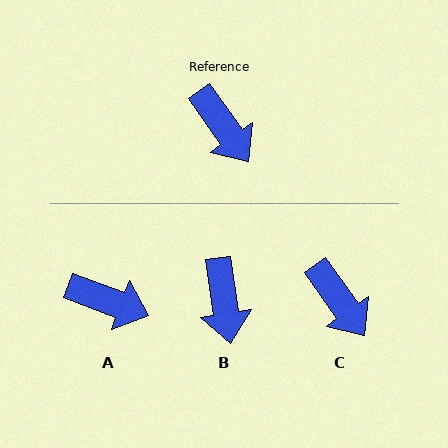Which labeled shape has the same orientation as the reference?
C.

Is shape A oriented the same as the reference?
No, it is off by about 34 degrees.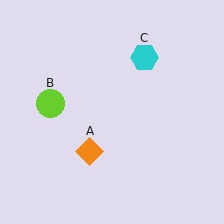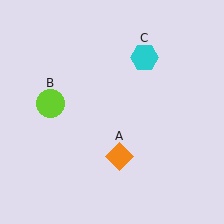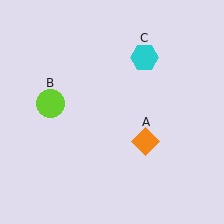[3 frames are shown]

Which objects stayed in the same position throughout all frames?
Lime circle (object B) and cyan hexagon (object C) remained stationary.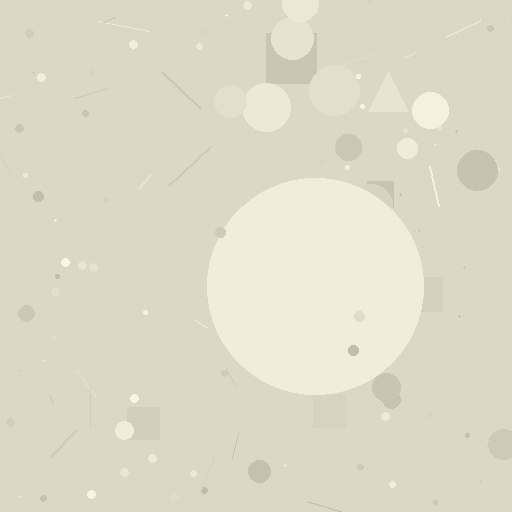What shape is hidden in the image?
A circle is hidden in the image.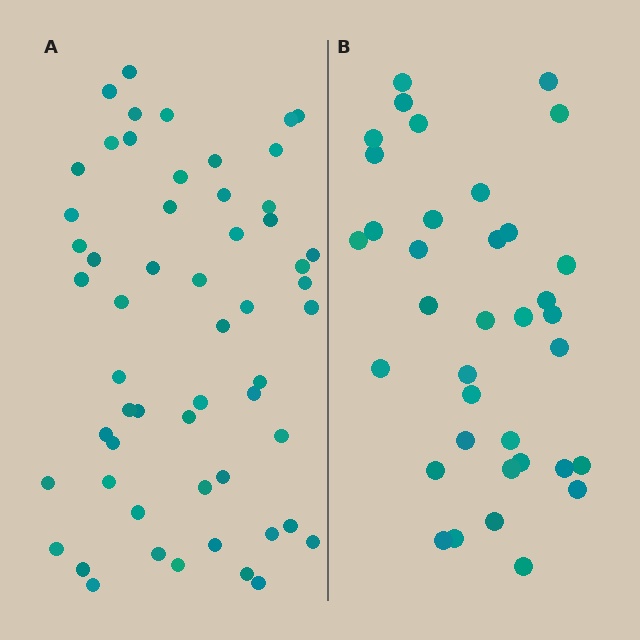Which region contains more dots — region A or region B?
Region A (the left region) has more dots.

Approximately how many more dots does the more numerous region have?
Region A has approximately 20 more dots than region B.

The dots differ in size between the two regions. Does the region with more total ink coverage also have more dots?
No. Region B has more total ink coverage because its dots are larger, but region A actually contains more individual dots. Total area can be misleading — the number of items is what matters here.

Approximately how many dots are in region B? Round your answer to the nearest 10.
About 40 dots. (The exact count is 36, which rounds to 40.)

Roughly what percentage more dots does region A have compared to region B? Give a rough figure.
About 55% more.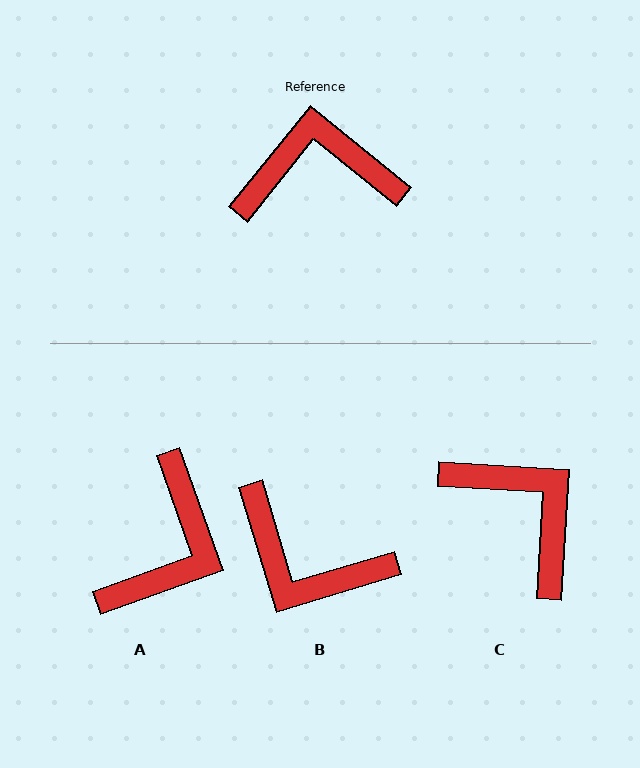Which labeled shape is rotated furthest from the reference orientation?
B, about 146 degrees away.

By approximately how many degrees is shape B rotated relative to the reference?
Approximately 146 degrees counter-clockwise.